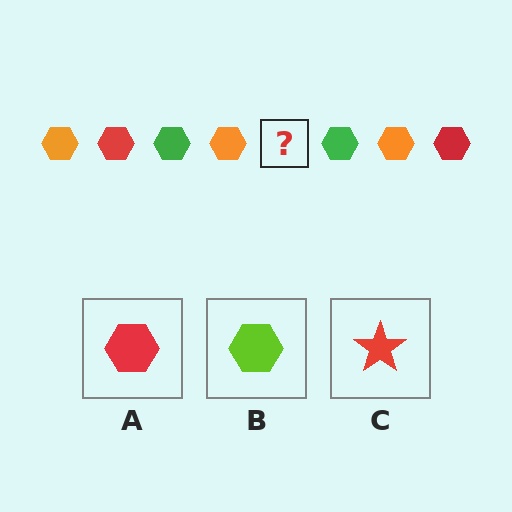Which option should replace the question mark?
Option A.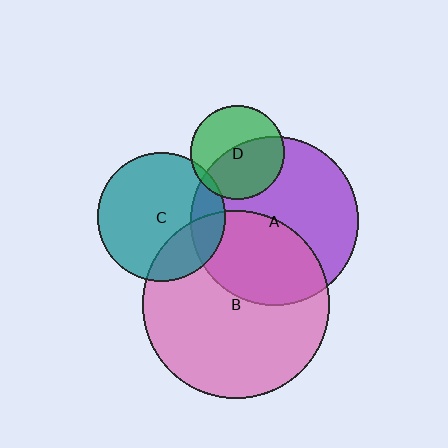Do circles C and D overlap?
Yes.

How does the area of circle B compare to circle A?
Approximately 1.2 times.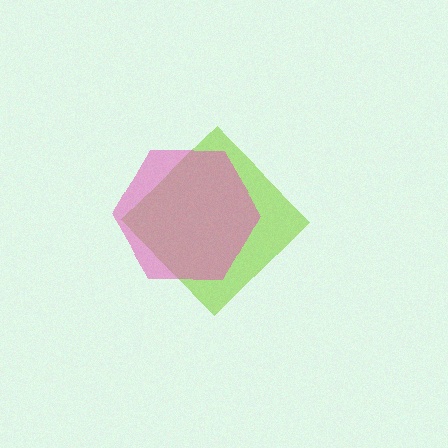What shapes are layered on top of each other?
The layered shapes are: a lime diamond, a pink hexagon.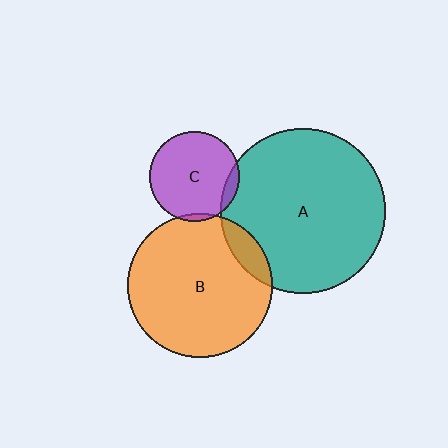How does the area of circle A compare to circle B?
Approximately 1.3 times.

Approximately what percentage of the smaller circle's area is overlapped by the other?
Approximately 5%.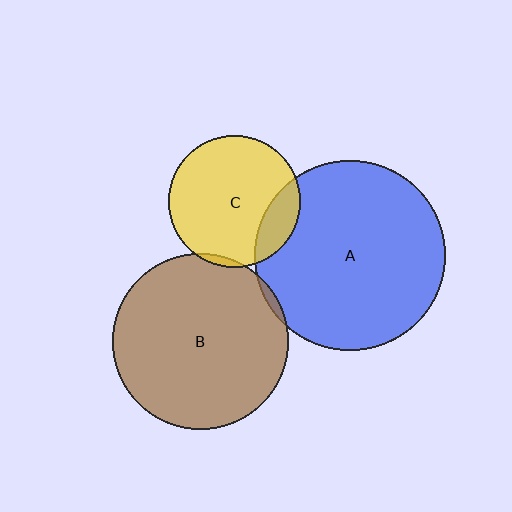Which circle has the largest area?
Circle A (blue).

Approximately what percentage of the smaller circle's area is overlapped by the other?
Approximately 15%.